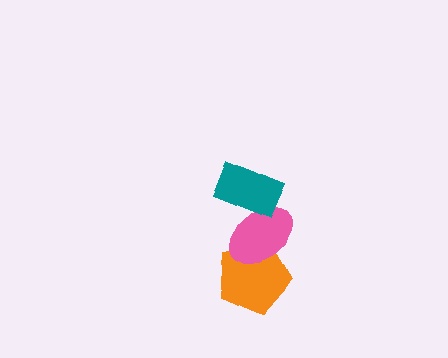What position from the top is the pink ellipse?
The pink ellipse is 2nd from the top.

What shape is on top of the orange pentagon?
The pink ellipse is on top of the orange pentagon.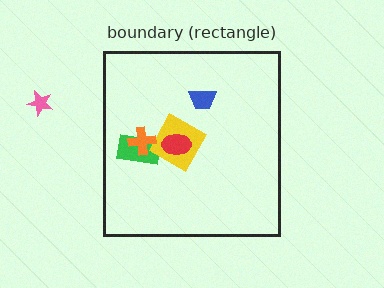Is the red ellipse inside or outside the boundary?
Inside.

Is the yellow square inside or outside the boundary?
Inside.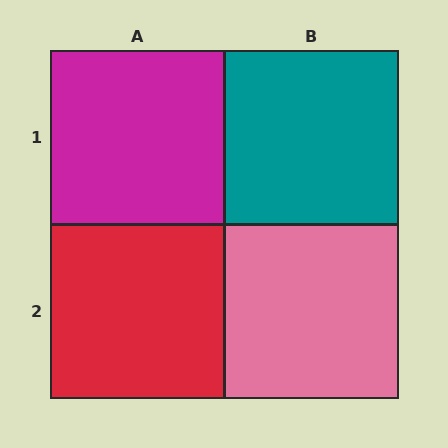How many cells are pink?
1 cell is pink.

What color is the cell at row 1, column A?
Magenta.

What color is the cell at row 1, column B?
Teal.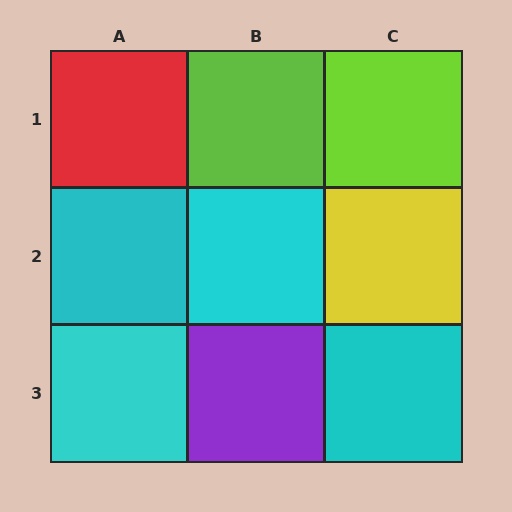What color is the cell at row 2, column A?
Cyan.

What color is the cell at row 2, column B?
Cyan.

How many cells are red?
1 cell is red.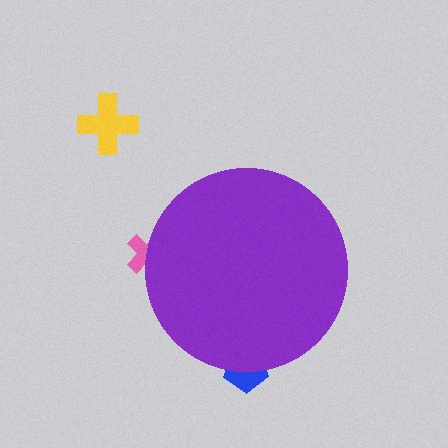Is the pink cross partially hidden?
Yes, the pink cross is partially hidden behind the purple circle.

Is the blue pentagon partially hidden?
Yes, the blue pentagon is partially hidden behind the purple circle.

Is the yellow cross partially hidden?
No, the yellow cross is fully visible.